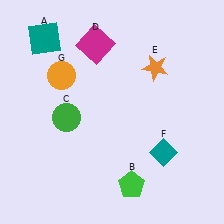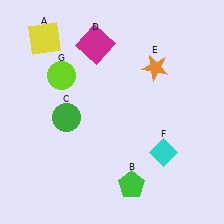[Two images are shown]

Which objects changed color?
A changed from teal to yellow. F changed from teal to cyan. G changed from orange to lime.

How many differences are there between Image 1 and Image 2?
There are 3 differences between the two images.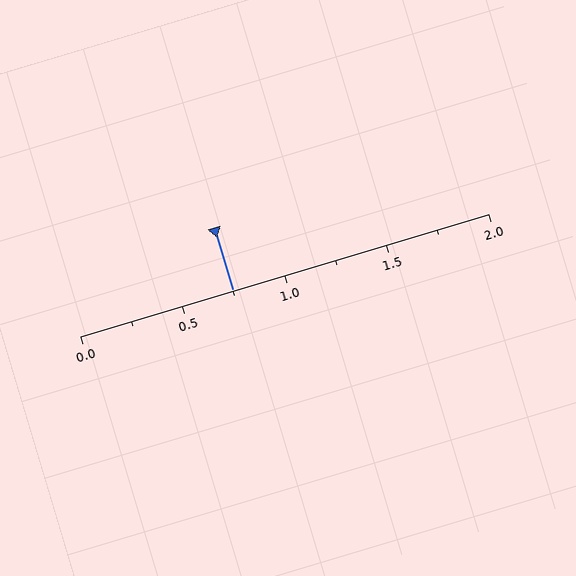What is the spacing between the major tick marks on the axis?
The major ticks are spaced 0.5 apart.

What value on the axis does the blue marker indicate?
The marker indicates approximately 0.75.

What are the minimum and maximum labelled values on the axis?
The axis runs from 0.0 to 2.0.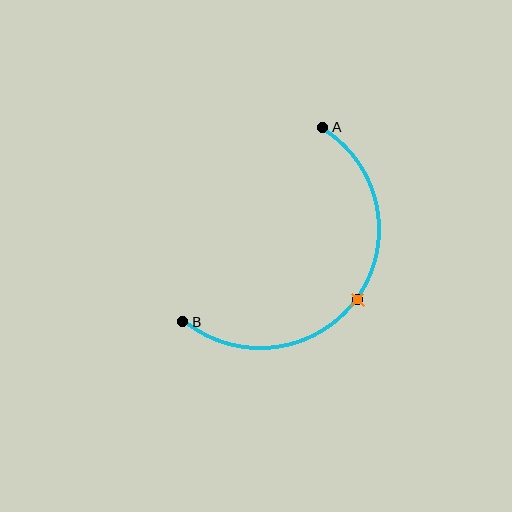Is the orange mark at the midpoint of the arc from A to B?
Yes. The orange mark lies on the arc at equal arc-length from both A and B — it is the arc midpoint.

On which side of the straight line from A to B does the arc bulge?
The arc bulges below and to the right of the straight line connecting A and B.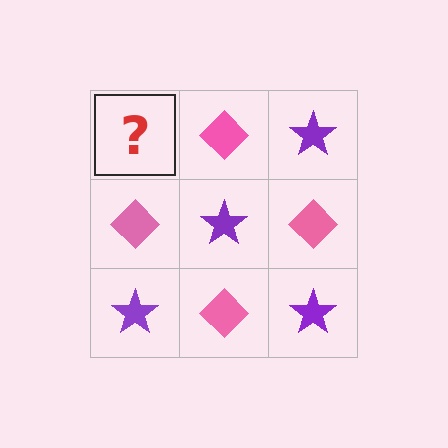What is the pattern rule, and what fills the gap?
The rule is that it alternates purple star and pink diamond in a checkerboard pattern. The gap should be filled with a purple star.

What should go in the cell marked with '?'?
The missing cell should contain a purple star.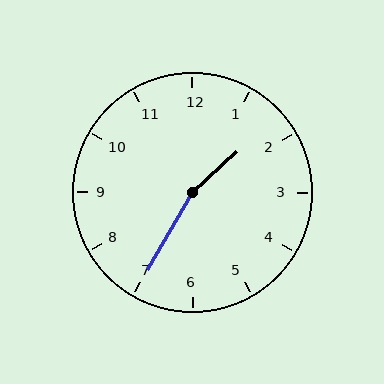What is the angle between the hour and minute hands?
Approximately 162 degrees.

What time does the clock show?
1:35.